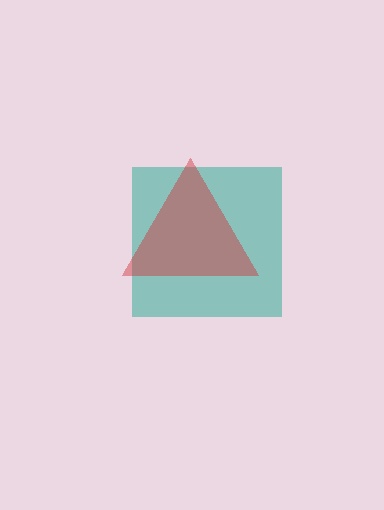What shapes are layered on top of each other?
The layered shapes are: a teal square, a red triangle.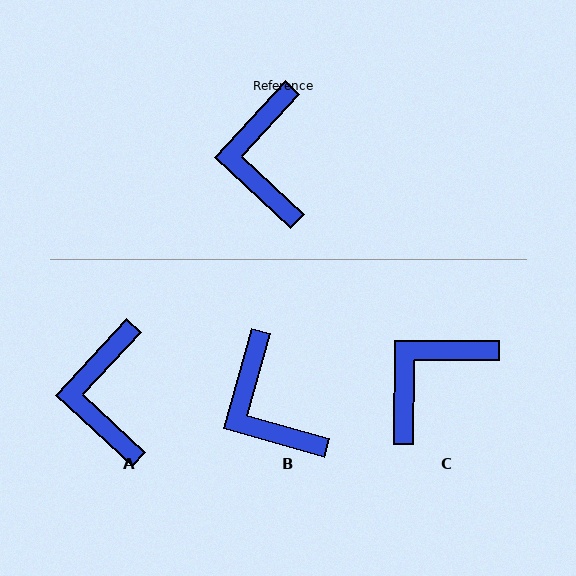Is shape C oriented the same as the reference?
No, it is off by about 48 degrees.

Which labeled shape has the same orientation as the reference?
A.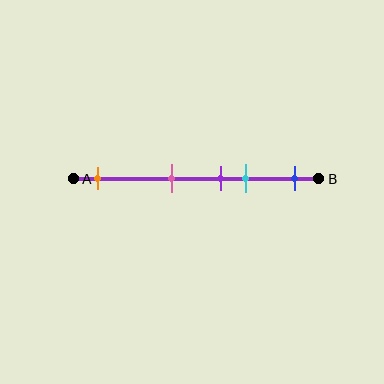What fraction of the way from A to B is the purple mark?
The purple mark is approximately 60% (0.6) of the way from A to B.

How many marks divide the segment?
There are 5 marks dividing the segment.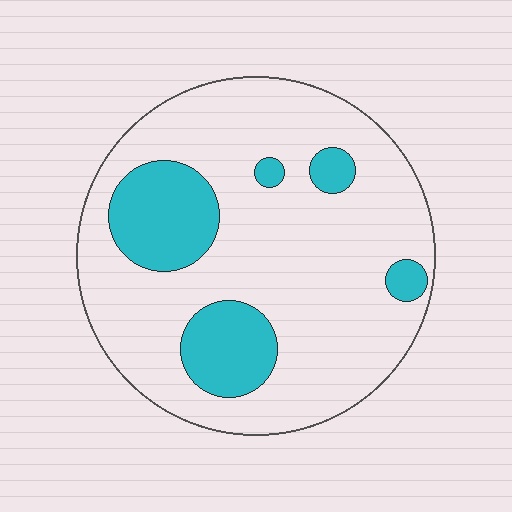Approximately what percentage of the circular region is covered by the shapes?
Approximately 20%.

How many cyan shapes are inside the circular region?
5.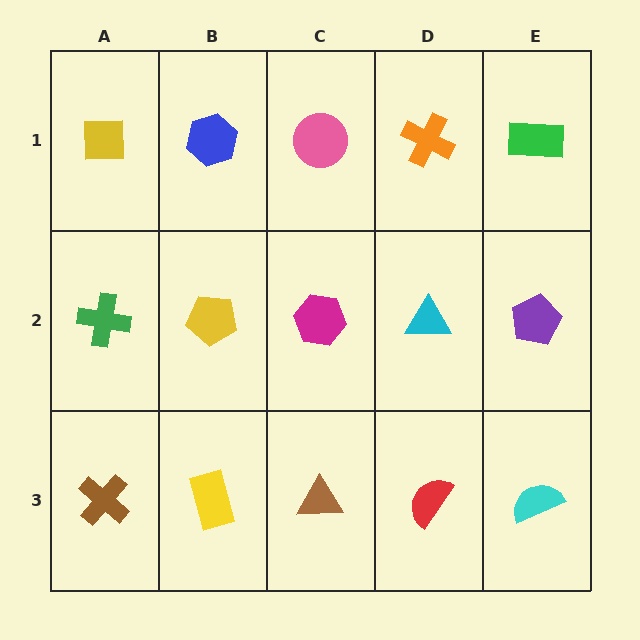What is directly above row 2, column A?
A yellow square.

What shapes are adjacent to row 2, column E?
A green rectangle (row 1, column E), a cyan semicircle (row 3, column E), a cyan triangle (row 2, column D).